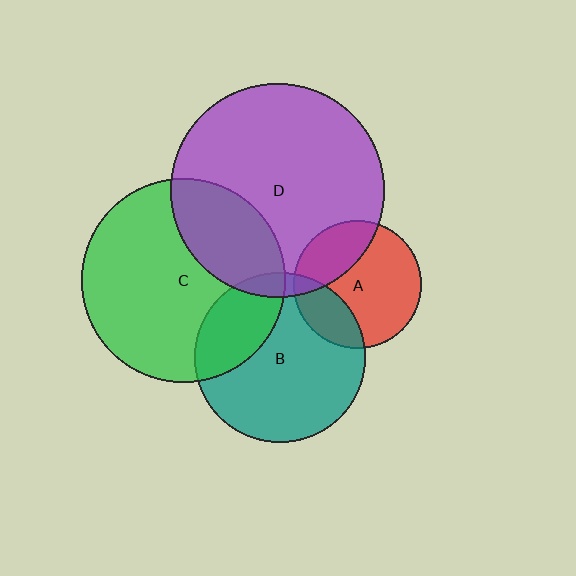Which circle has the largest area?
Circle D (purple).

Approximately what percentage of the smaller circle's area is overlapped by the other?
Approximately 25%.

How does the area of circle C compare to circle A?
Approximately 2.5 times.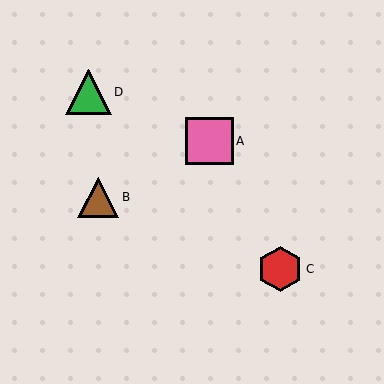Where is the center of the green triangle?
The center of the green triangle is at (88, 92).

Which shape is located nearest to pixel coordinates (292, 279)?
The red hexagon (labeled C) at (280, 269) is nearest to that location.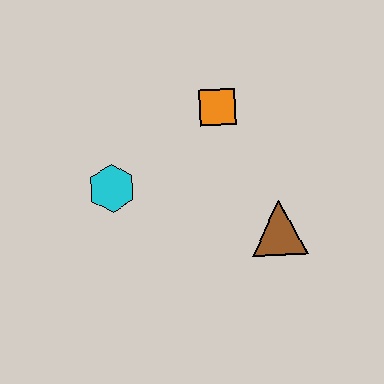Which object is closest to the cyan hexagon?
The orange square is closest to the cyan hexagon.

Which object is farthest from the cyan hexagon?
The brown triangle is farthest from the cyan hexagon.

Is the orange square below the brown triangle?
No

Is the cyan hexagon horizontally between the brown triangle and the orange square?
No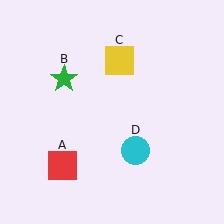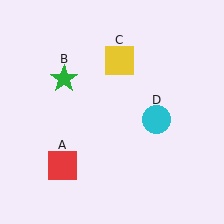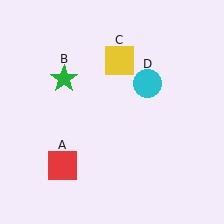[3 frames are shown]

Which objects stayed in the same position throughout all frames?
Red square (object A) and green star (object B) and yellow square (object C) remained stationary.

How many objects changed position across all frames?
1 object changed position: cyan circle (object D).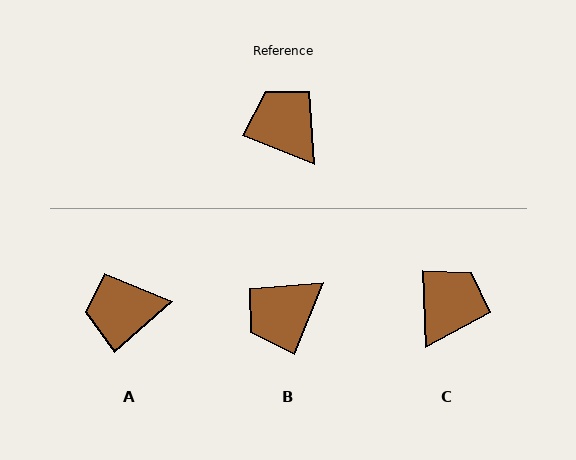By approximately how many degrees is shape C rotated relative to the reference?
Approximately 65 degrees clockwise.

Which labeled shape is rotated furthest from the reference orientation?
B, about 91 degrees away.